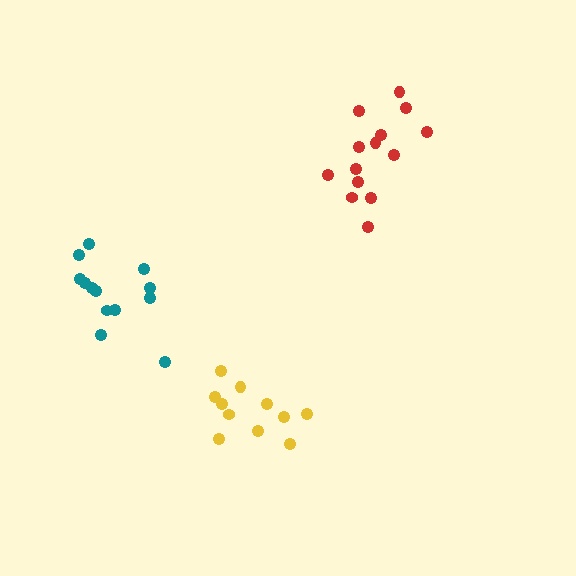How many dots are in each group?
Group 1: 11 dots, Group 2: 14 dots, Group 3: 13 dots (38 total).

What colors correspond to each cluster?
The clusters are colored: yellow, red, teal.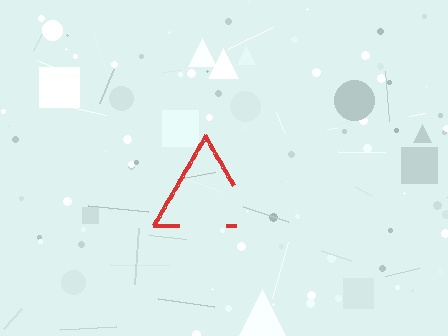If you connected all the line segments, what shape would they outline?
They would outline a triangle.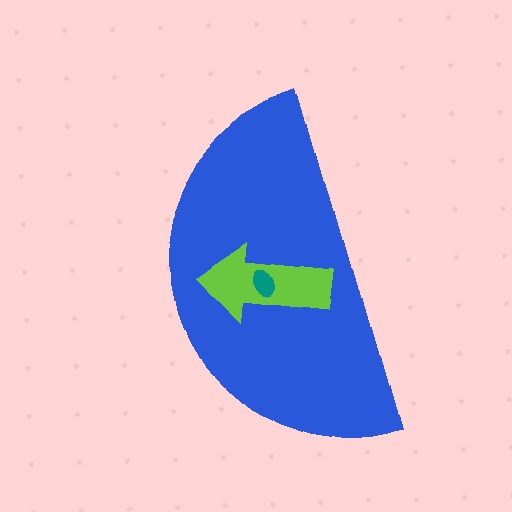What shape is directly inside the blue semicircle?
The lime arrow.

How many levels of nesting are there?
3.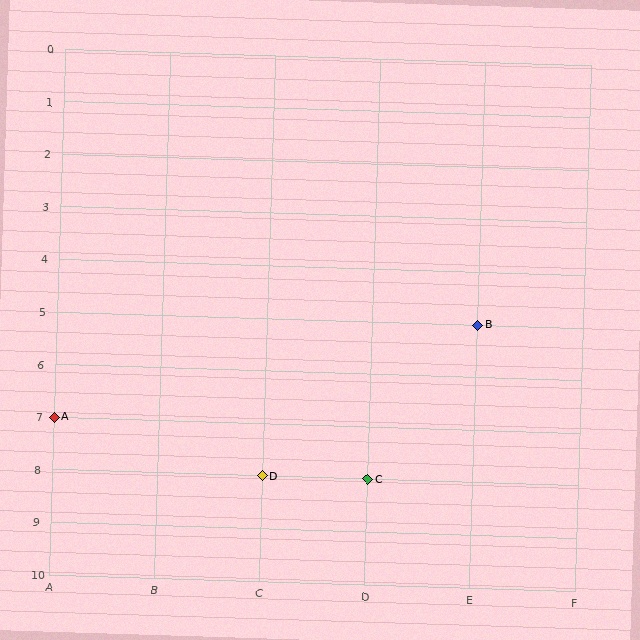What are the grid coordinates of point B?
Point B is at grid coordinates (E, 5).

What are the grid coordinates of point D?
Point D is at grid coordinates (C, 8).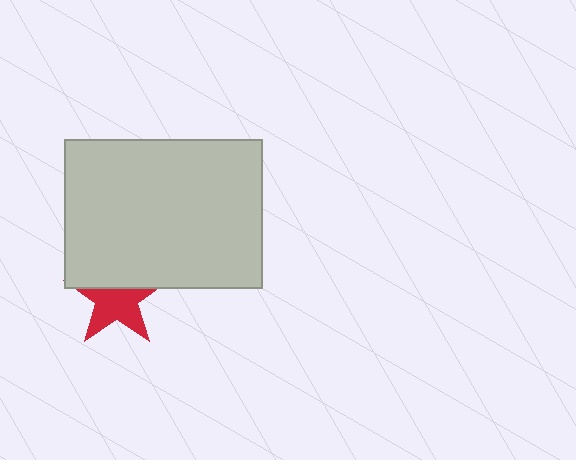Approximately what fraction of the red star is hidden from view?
Roughly 40% of the red star is hidden behind the light gray rectangle.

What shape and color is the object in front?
The object in front is a light gray rectangle.